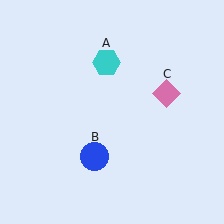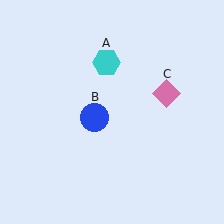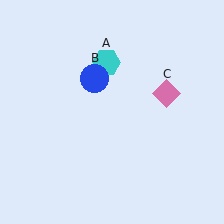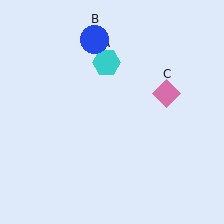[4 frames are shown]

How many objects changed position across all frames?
1 object changed position: blue circle (object B).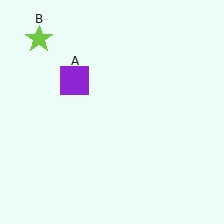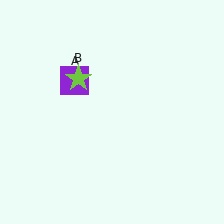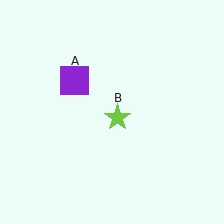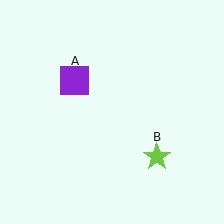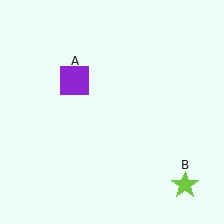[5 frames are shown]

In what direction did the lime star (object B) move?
The lime star (object B) moved down and to the right.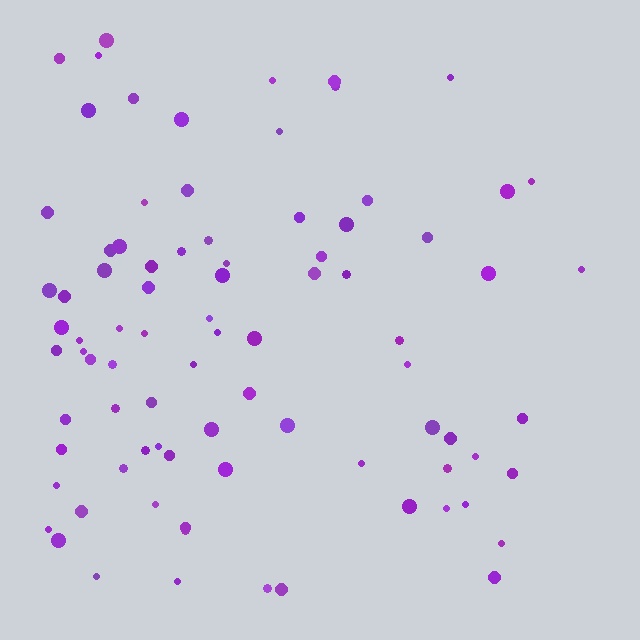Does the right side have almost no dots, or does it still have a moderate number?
Still a moderate number, just noticeably fewer than the left.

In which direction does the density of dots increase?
From right to left, with the left side densest.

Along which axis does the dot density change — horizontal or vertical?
Horizontal.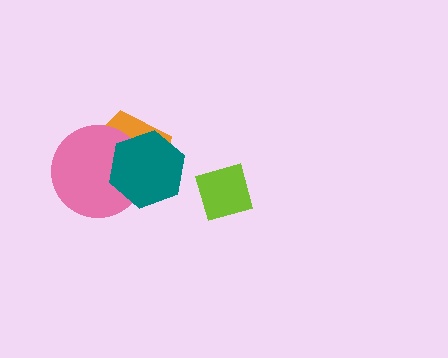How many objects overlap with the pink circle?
2 objects overlap with the pink circle.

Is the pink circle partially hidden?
Yes, it is partially covered by another shape.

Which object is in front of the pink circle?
The teal hexagon is in front of the pink circle.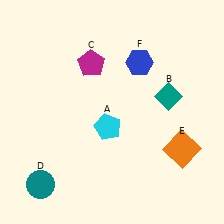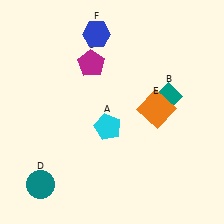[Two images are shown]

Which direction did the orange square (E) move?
The orange square (E) moved up.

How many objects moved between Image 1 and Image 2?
2 objects moved between the two images.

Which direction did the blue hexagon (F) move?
The blue hexagon (F) moved left.